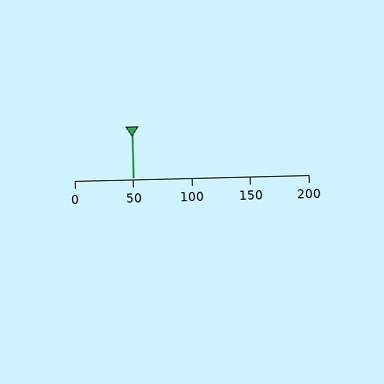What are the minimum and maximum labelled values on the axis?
The axis runs from 0 to 200.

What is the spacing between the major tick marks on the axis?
The major ticks are spaced 50 apart.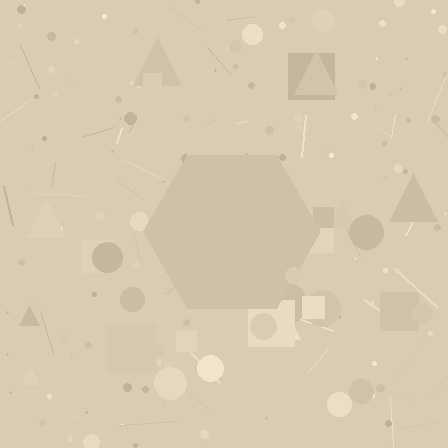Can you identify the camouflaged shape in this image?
The camouflaged shape is a hexagon.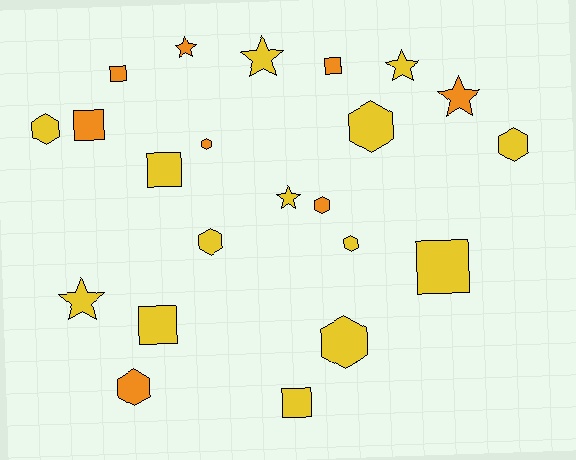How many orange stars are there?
There are 2 orange stars.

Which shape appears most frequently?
Hexagon, with 9 objects.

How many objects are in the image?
There are 22 objects.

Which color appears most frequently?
Yellow, with 14 objects.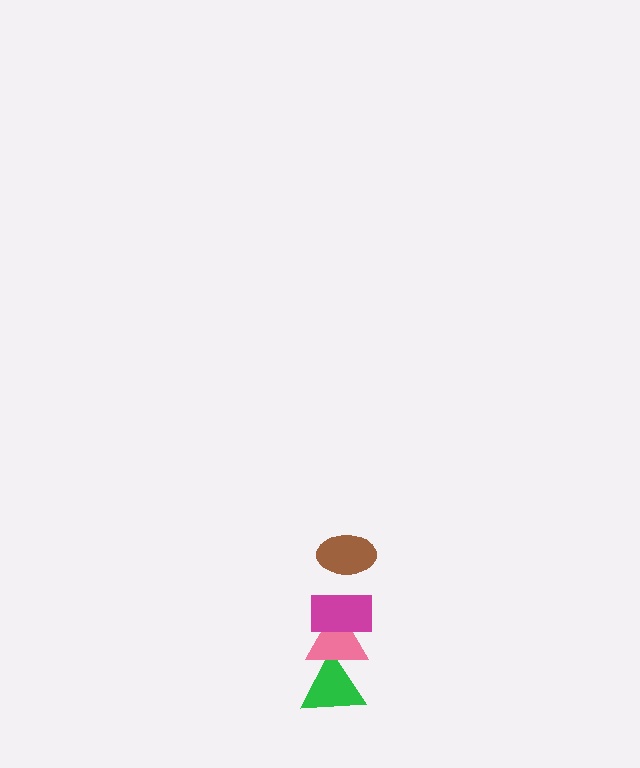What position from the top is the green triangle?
The green triangle is 4th from the top.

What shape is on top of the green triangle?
The pink triangle is on top of the green triangle.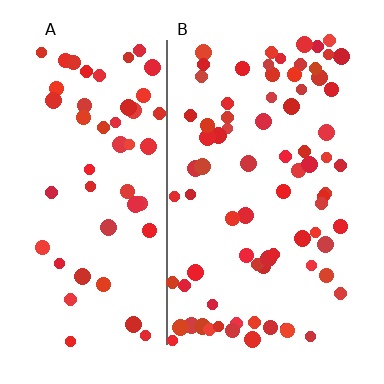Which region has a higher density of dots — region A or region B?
B (the right).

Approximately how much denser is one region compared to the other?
Approximately 1.5× — region B over region A.